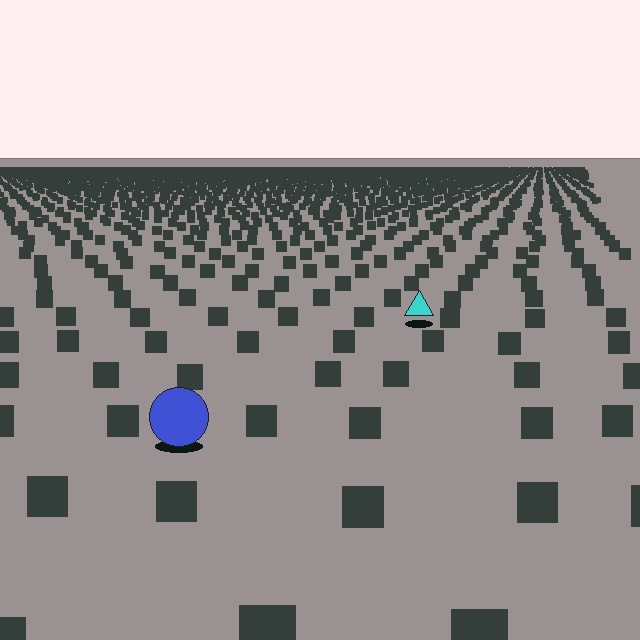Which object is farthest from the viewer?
The cyan triangle is farthest from the viewer. It appears smaller and the ground texture around it is denser.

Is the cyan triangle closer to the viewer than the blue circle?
No. The blue circle is closer — you can tell from the texture gradient: the ground texture is coarser near it.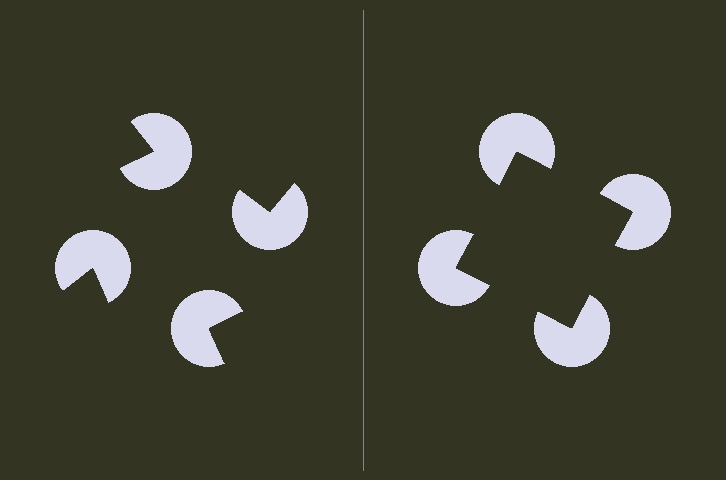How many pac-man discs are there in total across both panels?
8 — 4 on each side.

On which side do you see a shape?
An illusory square appears on the right side. On the left side the wedge cuts are rotated, so no coherent shape forms.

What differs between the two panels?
The pac-man discs are positioned identically on both sides; only the wedge orientations differ. On the right they align to a square; on the left they are misaligned.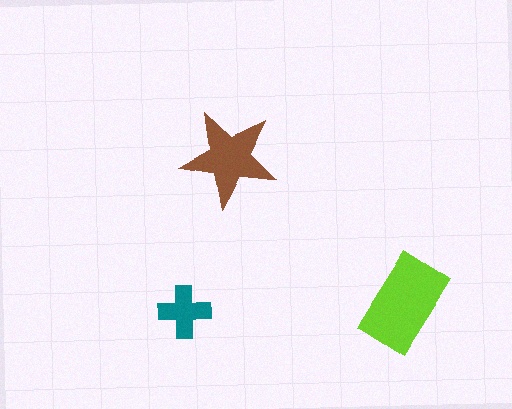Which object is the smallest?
The teal cross.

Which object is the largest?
The lime rectangle.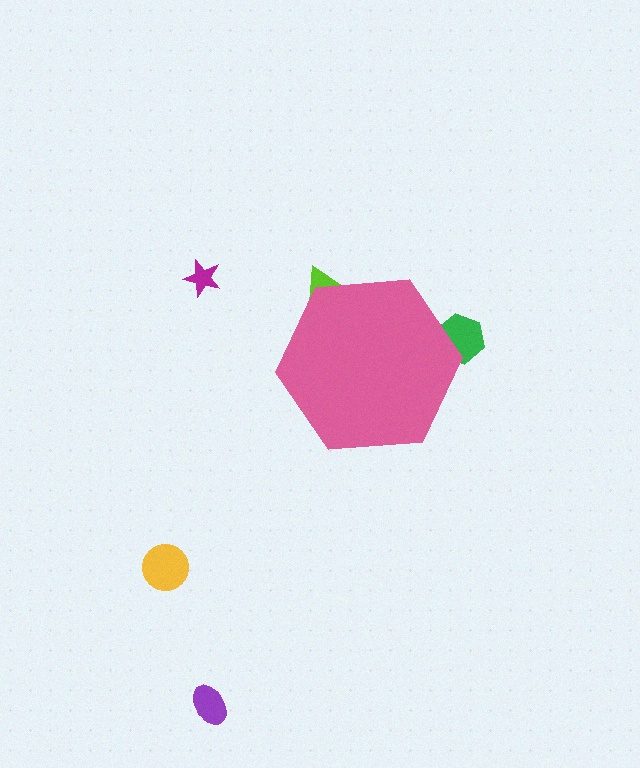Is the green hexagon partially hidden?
Yes, the green hexagon is partially hidden behind the pink hexagon.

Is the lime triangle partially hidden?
Yes, the lime triangle is partially hidden behind the pink hexagon.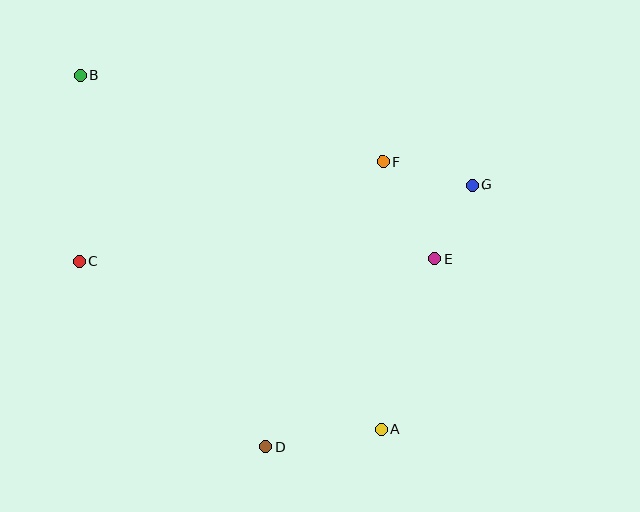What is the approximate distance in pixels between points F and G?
The distance between F and G is approximately 92 pixels.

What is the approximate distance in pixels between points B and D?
The distance between B and D is approximately 414 pixels.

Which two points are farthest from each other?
Points A and B are farthest from each other.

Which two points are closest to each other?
Points E and G are closest to each other.